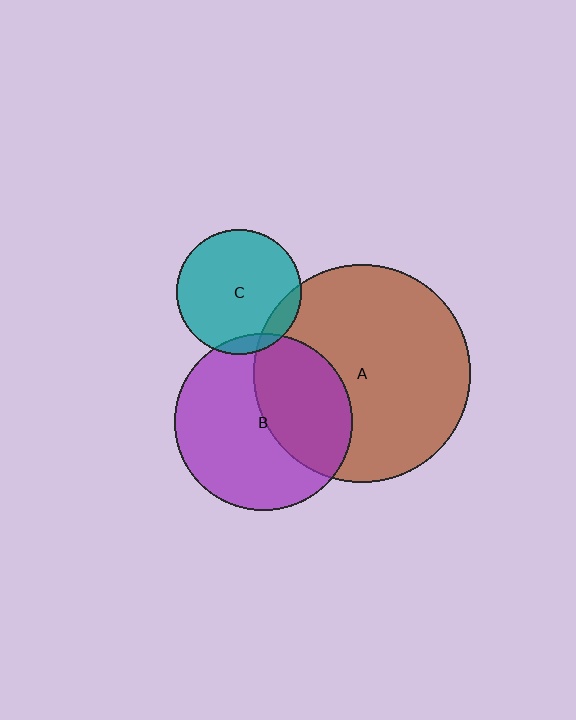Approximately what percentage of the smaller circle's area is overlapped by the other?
Approximately 5%.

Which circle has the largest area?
Circle A (brown).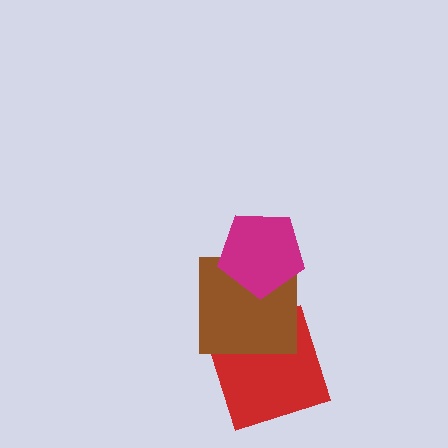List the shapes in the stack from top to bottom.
From top to bottom: the magenta pentagon, the brown square, the red square.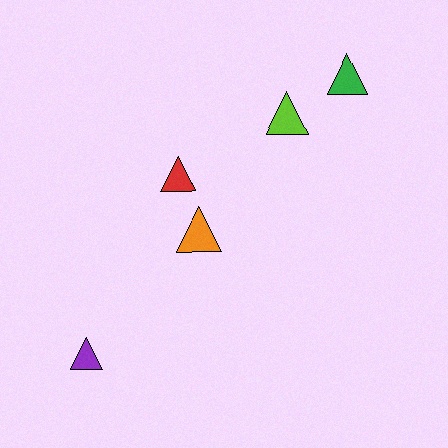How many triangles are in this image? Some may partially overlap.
There are 5 triangles.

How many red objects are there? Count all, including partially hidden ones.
There is 1 red object.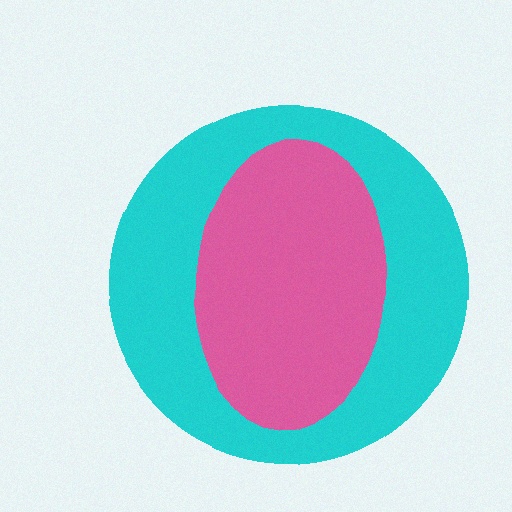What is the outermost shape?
The cyan circle.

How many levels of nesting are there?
2.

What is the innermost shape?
The pink ellipse.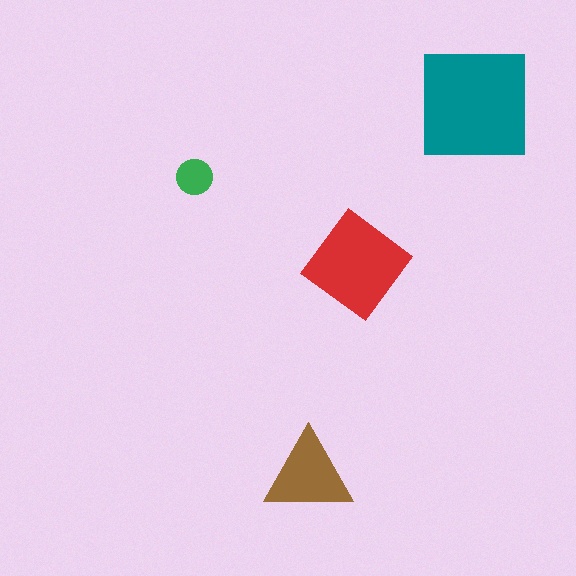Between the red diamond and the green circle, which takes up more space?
The red diamond.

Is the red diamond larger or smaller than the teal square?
Smaller.